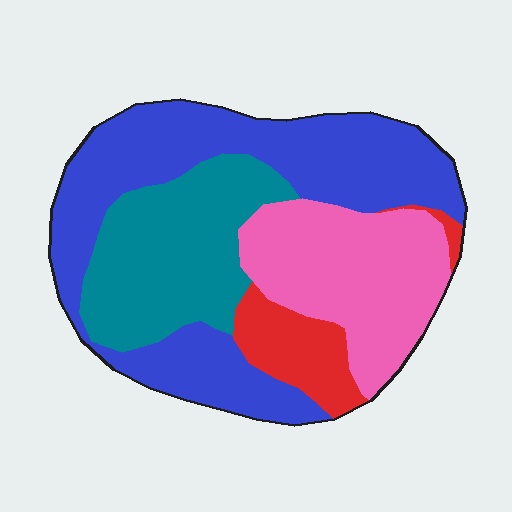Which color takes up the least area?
Red, at roughly 10%.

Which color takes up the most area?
Blue, at roughly 40%.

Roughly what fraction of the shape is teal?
Teal takes up about one quarter (1/4) of the shape.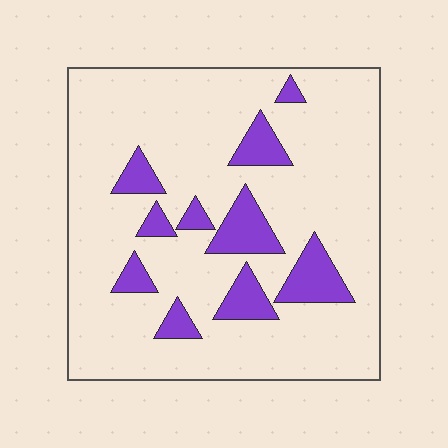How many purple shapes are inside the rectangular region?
10.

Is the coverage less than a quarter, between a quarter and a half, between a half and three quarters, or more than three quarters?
Less than a quarter.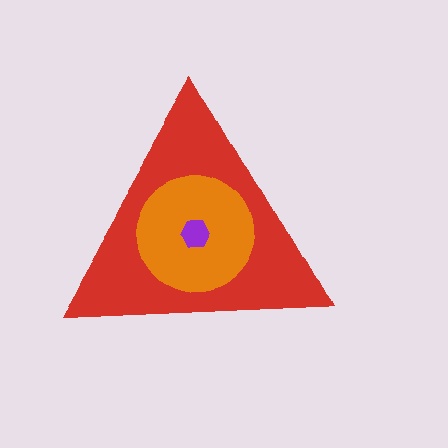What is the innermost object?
The purple hexagon.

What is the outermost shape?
The red triangle.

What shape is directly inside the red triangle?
The orange circle.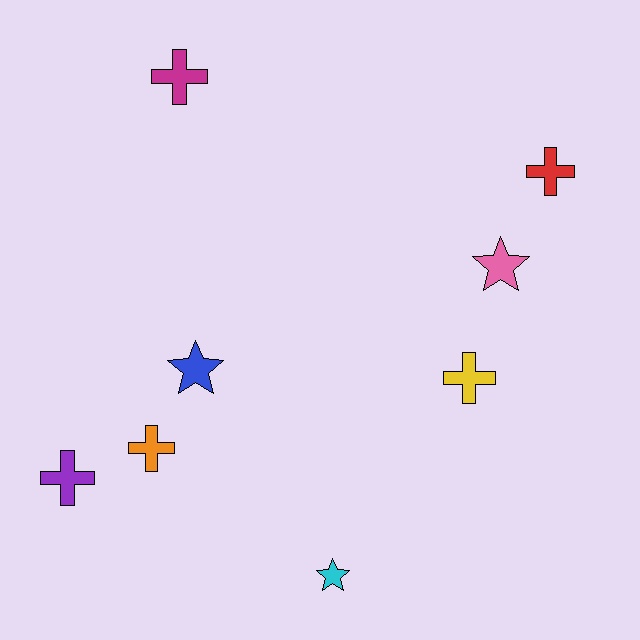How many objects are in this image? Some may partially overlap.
There are 8 objects.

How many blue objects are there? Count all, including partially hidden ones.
There is 1 blue object.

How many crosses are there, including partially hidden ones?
There are 5 crosses.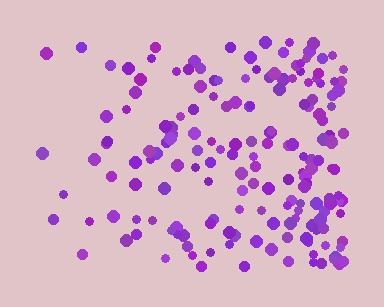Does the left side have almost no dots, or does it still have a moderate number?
Still a moderate number, just noticeably fewer than the right.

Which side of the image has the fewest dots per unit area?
The left.